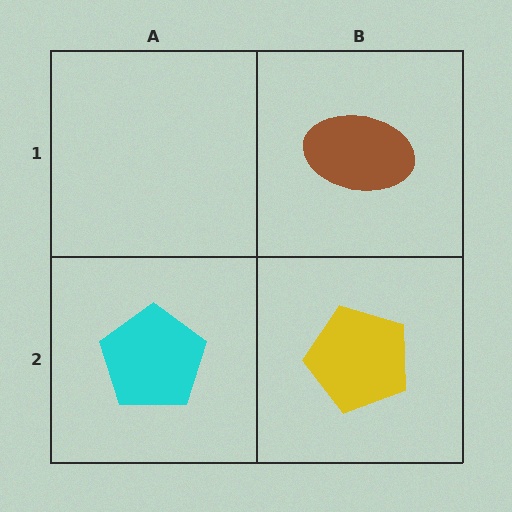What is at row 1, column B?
A brown ellipse.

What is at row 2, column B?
A yellow pentagon.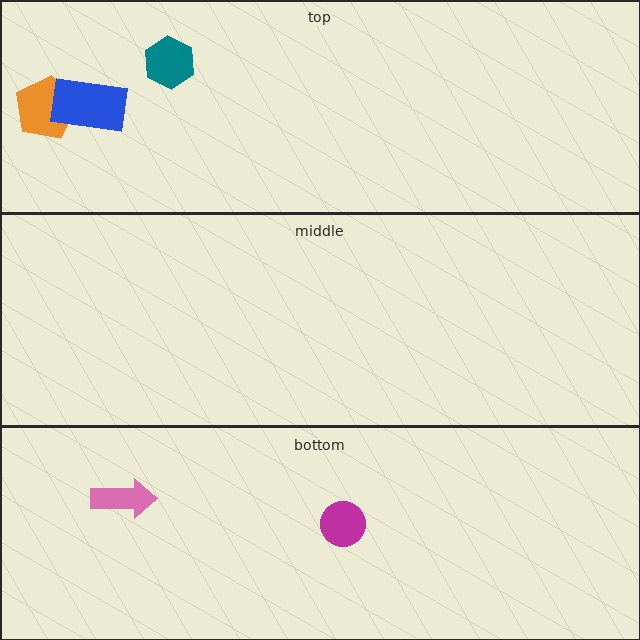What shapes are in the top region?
The orange pentagon, the blue rectangle, the teal hexagon.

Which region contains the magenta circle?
The bottom region.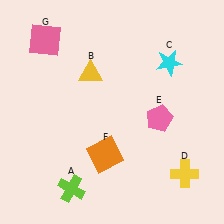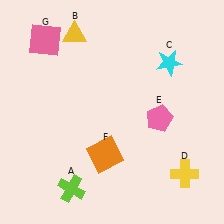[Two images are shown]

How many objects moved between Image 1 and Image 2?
1 object moved between the two images.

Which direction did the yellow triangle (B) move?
The yellow triangle (B) moved up.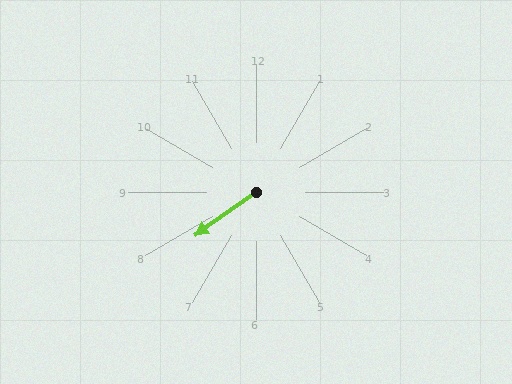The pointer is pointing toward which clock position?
Roughly 8 o'clock.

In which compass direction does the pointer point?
Southwest.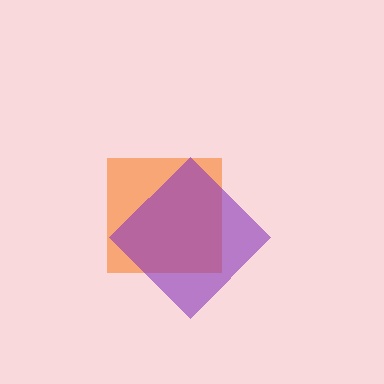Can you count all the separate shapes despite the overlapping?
Yes, there are 2 separate shapes.